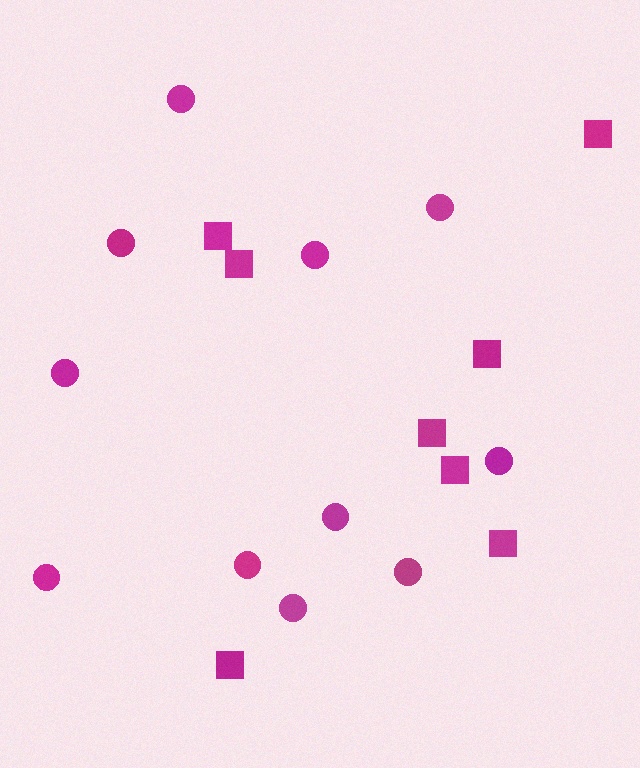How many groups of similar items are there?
There are 2 groups: one group of circles (11) and one group of squares (8).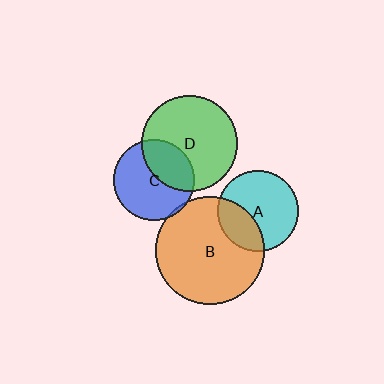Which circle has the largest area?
Circle B (orange).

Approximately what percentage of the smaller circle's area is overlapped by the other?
Approximately 30%.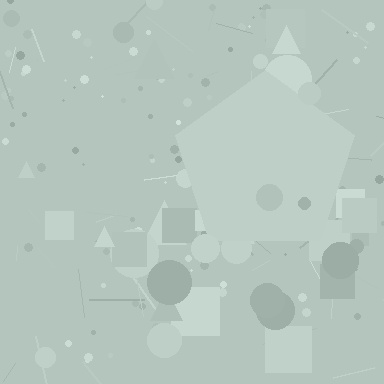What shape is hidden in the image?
A pentagon is hidden in the image.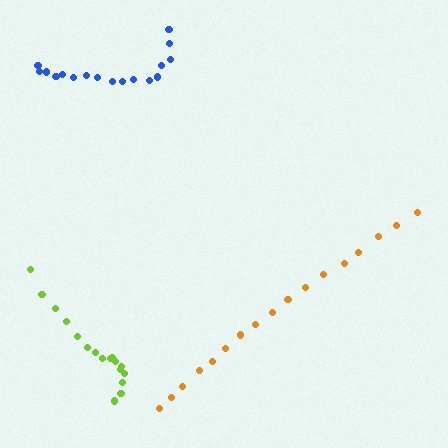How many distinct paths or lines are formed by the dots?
There are 3 distinct paths.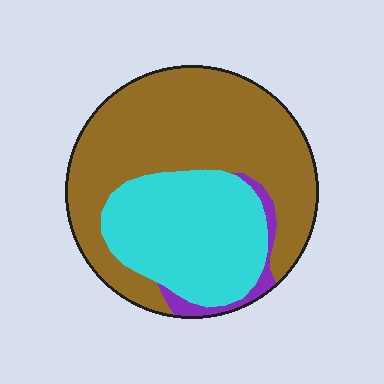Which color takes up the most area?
Brown, at roughly 60%.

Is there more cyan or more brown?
Brown.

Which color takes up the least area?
Purple, at roughly 5%.